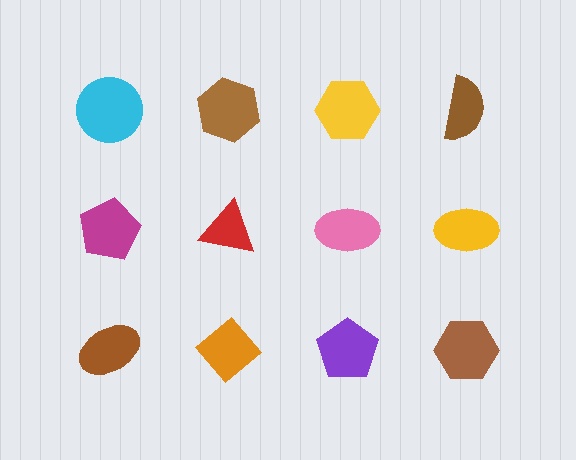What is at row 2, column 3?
A pink ellipse.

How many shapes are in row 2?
4 shapes.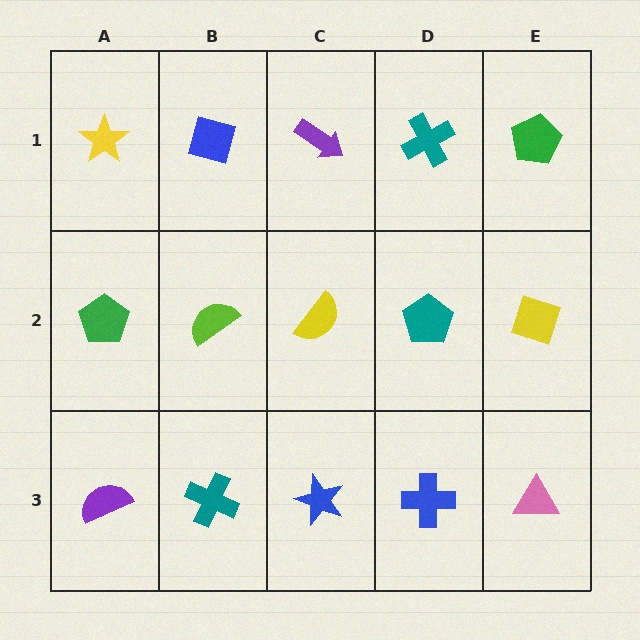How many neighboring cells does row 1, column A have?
2.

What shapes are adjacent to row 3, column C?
A yellow semicircle (row 2, column C), a teal cross (row 3, column B), a blue cross (row 3, column D).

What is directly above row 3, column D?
A teal pentagon.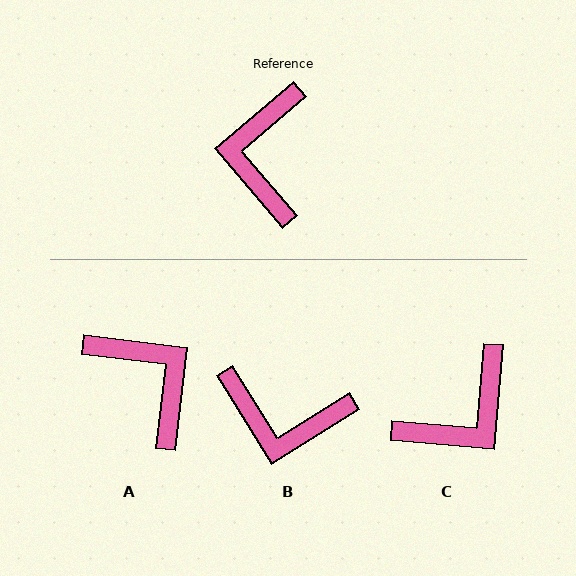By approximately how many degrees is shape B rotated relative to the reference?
Approximately 81 degrees counter-clockwise.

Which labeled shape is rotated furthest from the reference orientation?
A, about 137 degrees away.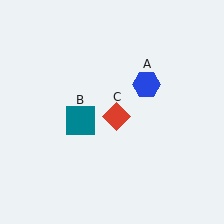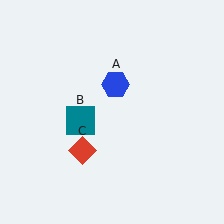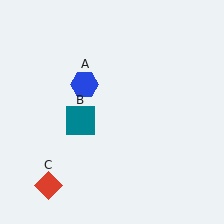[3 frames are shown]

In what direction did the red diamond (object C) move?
The red diamond (object C) moved down and to the left.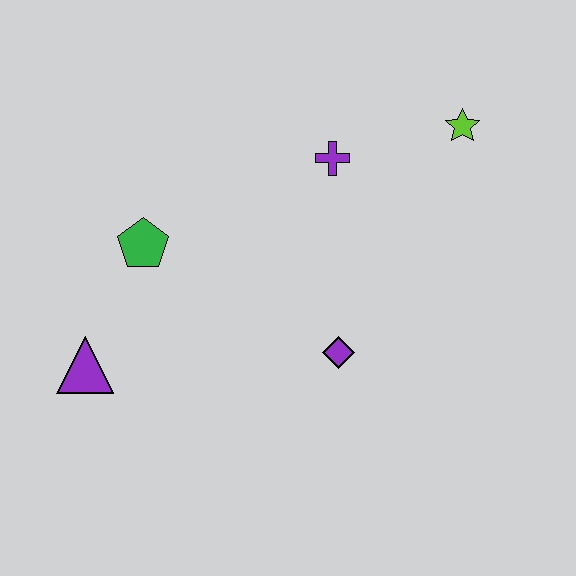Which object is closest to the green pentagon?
The purple triangle is closest to the green pentagon.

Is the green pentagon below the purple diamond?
No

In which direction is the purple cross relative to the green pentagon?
The purple cross is to the right of the green pentagon.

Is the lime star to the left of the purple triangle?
No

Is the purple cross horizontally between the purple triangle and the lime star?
Yes